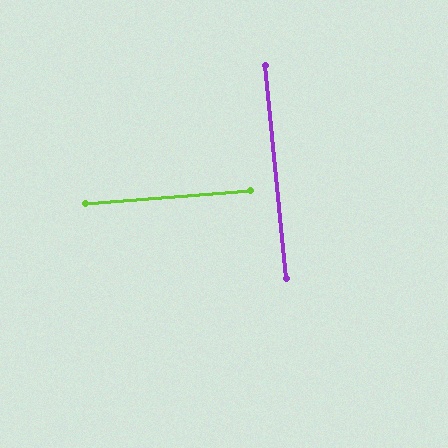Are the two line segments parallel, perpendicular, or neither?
Perpendicular — they meet at approximately 89°.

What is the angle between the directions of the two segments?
Approximately 89 degrees.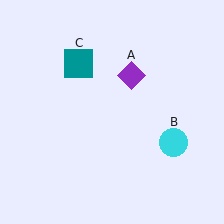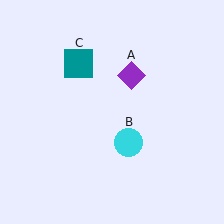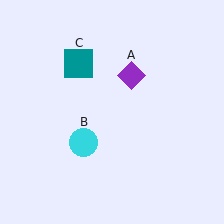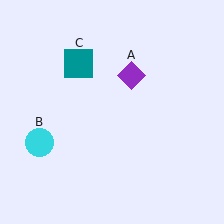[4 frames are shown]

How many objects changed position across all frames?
1 object changed position: cyan circle (object B).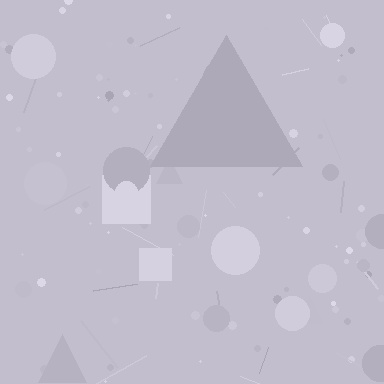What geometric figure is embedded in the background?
A triangle is embedded in the background.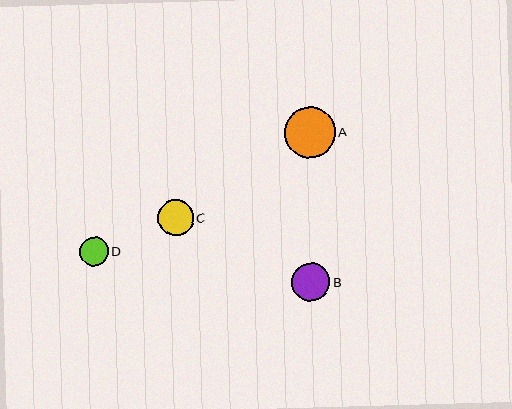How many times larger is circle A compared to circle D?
Circle A is approximately 1.8 times the size of circle D.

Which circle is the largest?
Circle A is the largest with a size of approximately 51 pixels.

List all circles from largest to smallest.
From largest to smallest: A, B, C, D.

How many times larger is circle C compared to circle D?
Circle C is approximately 1.2 times the size of circle D.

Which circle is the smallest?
Circle D is the smallest with a size of approximately 29 pixels.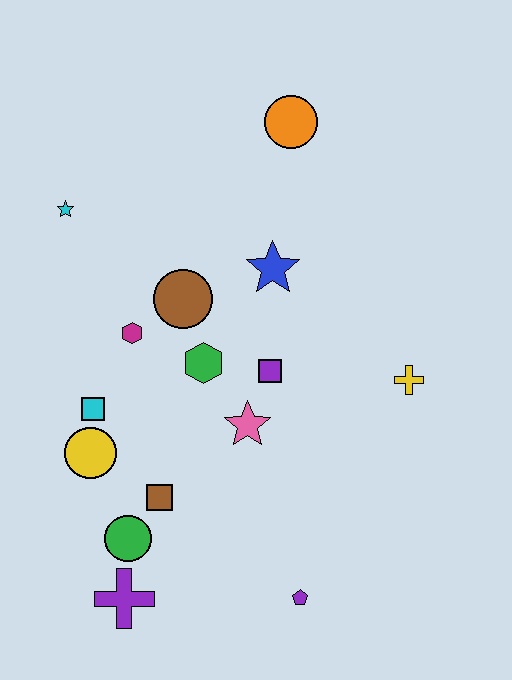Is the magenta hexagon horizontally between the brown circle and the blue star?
No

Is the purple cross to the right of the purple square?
No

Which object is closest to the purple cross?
The green circle is closest to the purple cross.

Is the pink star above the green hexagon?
No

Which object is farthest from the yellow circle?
The orange circle is farthest from the yellow circle.